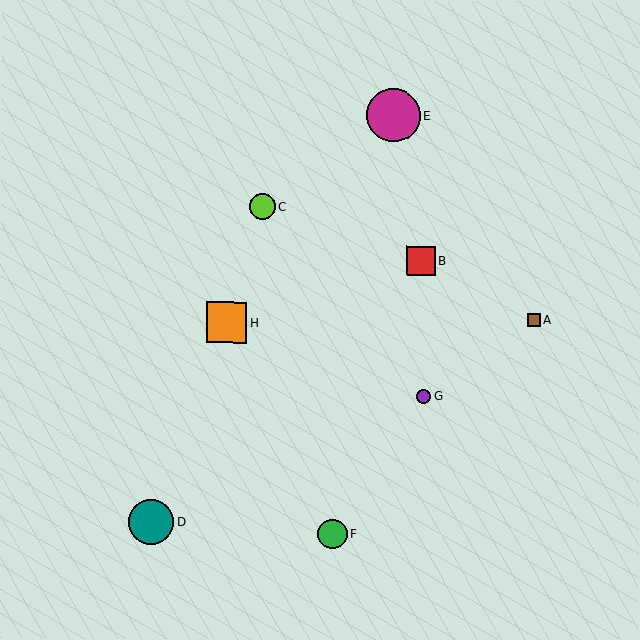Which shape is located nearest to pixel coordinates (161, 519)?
The teal circle (labeled D) at (151, 522) is nearest to that location.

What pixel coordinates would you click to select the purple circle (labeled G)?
Click at (423, 396) to select the purple circle G.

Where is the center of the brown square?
The center of the brown square is at (534, 320).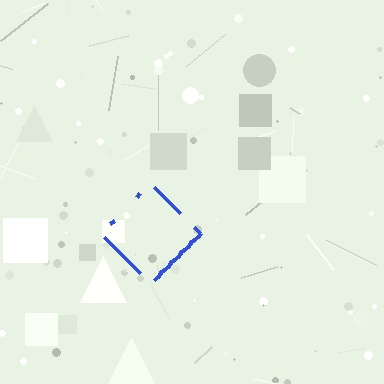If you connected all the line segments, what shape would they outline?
They would outline a diamond.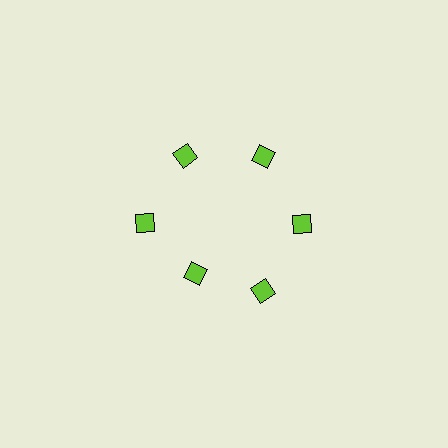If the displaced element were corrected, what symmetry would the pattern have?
It would have 6-fold rotational symmetry — the pattern would map onto itself every 60 degrees.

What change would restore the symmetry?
The symmetry would be restored by moving it outward, back onto the ring so that all 6 diamonds sit at equal angles and equal distance from the center.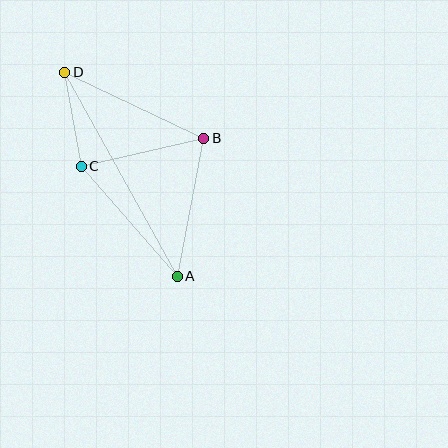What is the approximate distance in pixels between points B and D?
The distance between B and D is approximately 154 pixels.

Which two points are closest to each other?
Points C and D are closest to each other.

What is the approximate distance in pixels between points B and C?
The distance between B and C is approximately 125 pixels.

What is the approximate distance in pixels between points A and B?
The distance between A and B is approximately 140 pixels.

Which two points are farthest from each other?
Points A and D are farthest from each other.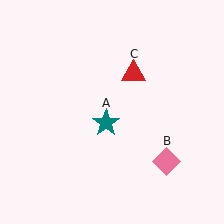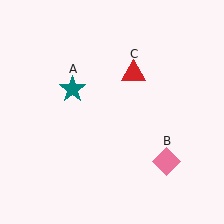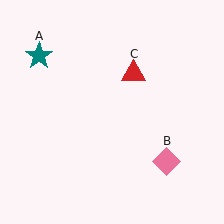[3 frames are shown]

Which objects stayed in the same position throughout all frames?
Pink diamond (object B) and red triangle (object C) remained stationary.